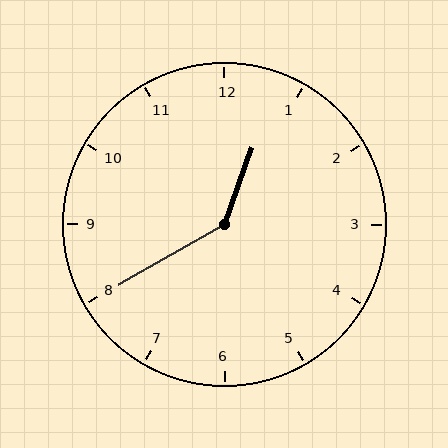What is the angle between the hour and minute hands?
Approximately 140 degrees.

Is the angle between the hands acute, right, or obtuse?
It is obtuse.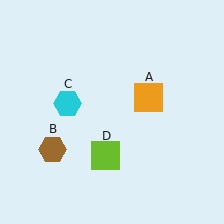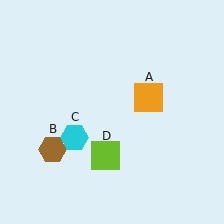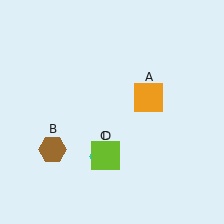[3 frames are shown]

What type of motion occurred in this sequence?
The cyan hexagon (object C) rotated counterclockwise around the center of the scene.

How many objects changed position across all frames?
1 object changed position: cyan hexagon (object C).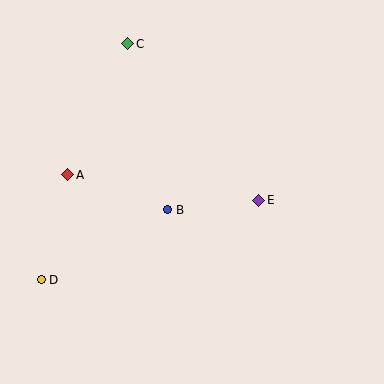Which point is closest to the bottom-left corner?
Point D is closest to the bottom-left corner.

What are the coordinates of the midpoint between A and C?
The midpoint between A and C is at (98, 109).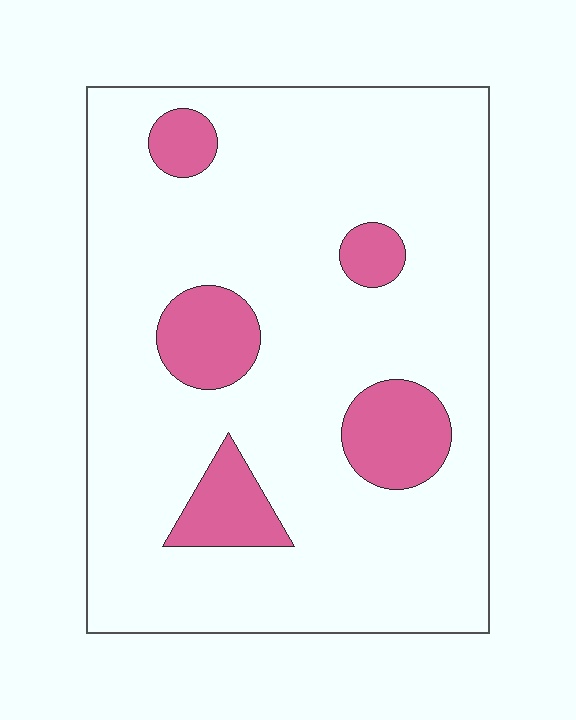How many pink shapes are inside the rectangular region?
5.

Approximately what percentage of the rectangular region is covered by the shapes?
Approximately 15%.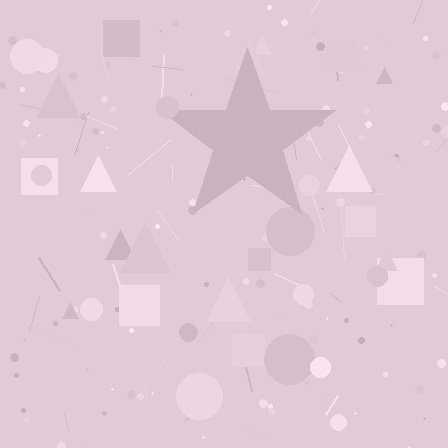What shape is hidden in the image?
A star is hidden in the image.